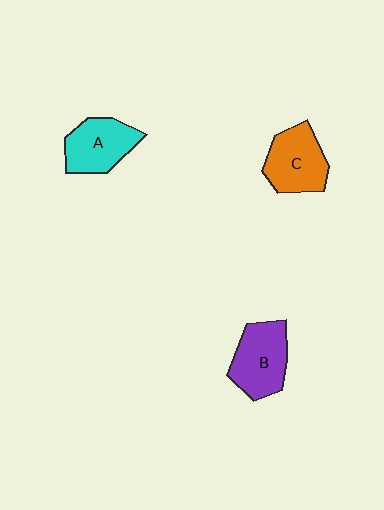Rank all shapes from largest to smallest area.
From largest to smallest: B (purple), C (orange), A (cyan).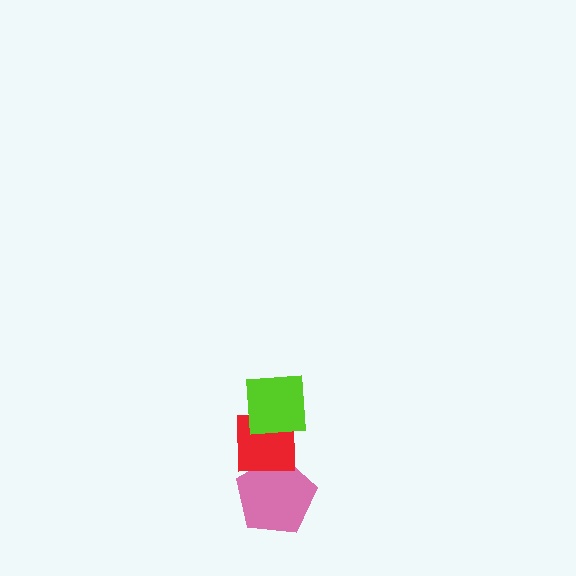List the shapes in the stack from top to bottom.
From top to bottom: the lime square, the red square, the pink pentagon.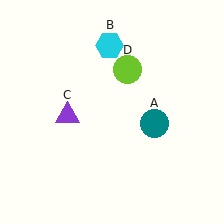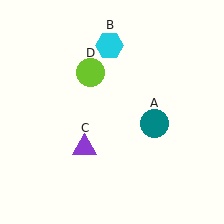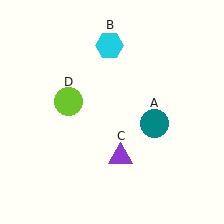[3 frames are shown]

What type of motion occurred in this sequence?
The purple triangle (object C), lime circle (object D) rotated counterclockwise around the center of the scene.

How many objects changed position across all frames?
2 objects changed position: purple triangle (object C), lime circle (object D).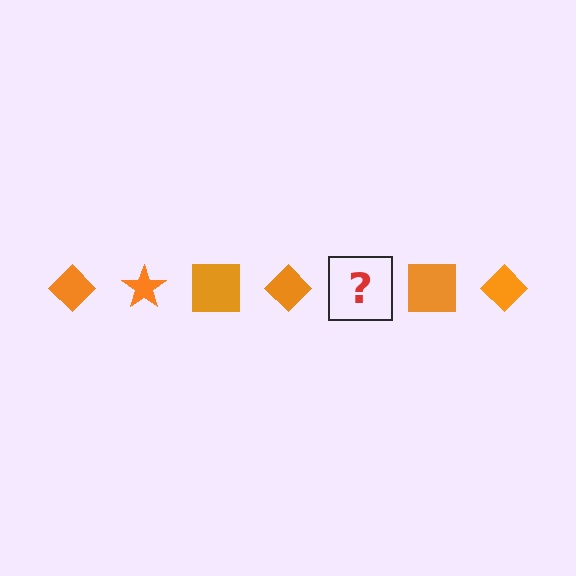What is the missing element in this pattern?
The missing element is an orange star.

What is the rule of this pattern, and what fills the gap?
The rule is that the pattern cycles through diamond, star, square shapes in orange. The gap should be filled with an orange star.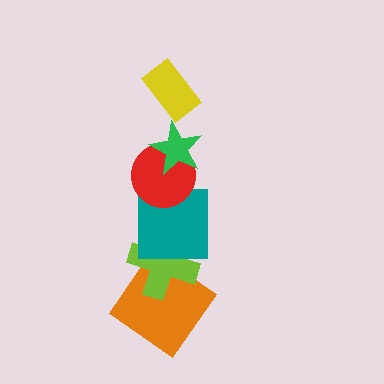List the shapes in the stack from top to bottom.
From top to bottom: the yellow rectangle, the green star, the red circle, the teal square, the lime cross, the orange diamond.